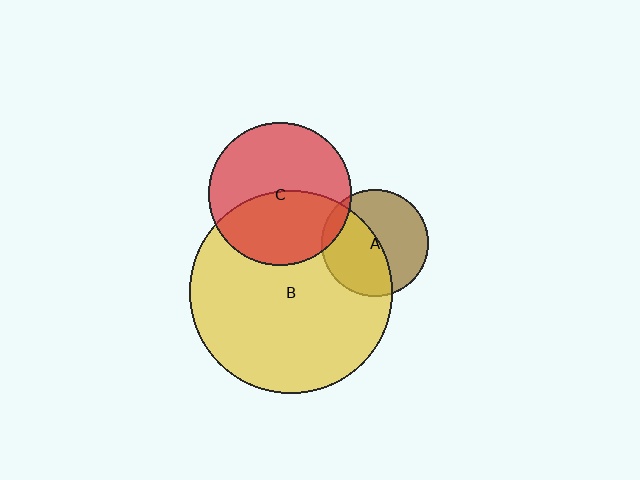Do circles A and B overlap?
Yes.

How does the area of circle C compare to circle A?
Approximately 1.8 times.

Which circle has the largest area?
Circle B (yellow).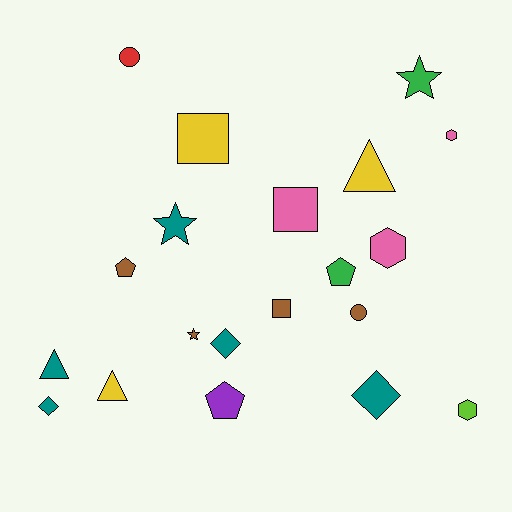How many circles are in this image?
There are 2 circles.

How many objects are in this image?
There are 20 objects.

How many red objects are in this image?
There is 1 red object.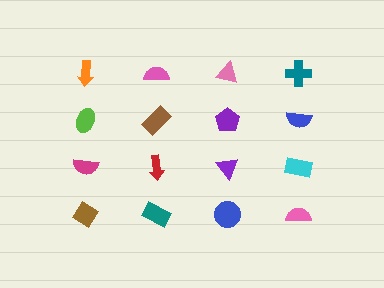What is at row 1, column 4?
A teal cross.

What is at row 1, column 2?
A pink semicircle.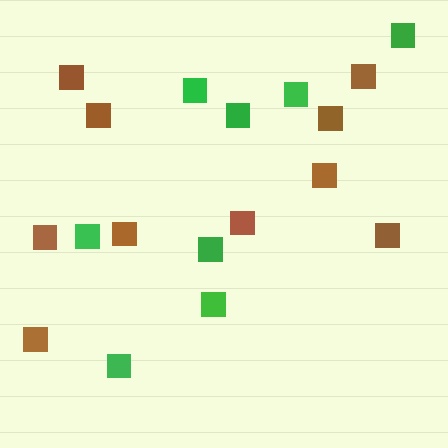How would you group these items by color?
There are 2 groups: one group of green squares (8) and one group of brown squares (10).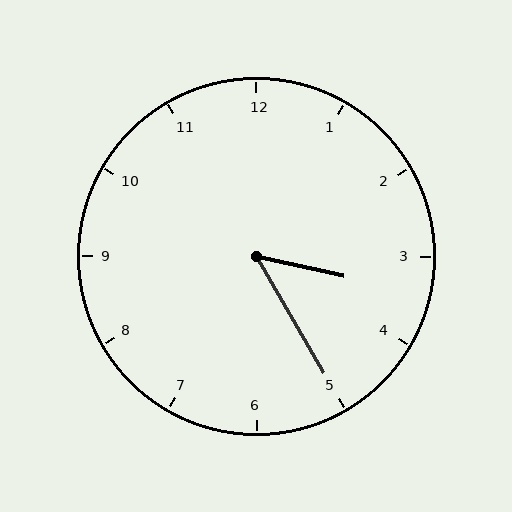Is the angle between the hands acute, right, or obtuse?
It is acute.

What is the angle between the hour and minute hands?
Approximately 48 degrees.